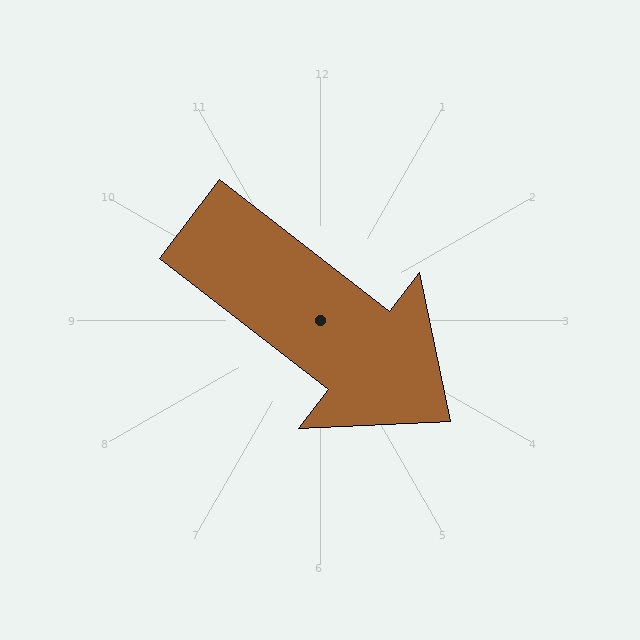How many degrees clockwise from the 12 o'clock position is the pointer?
Approximately 128 degrees.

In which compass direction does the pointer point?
Southeast.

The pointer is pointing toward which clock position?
Roughly 4 o'clock.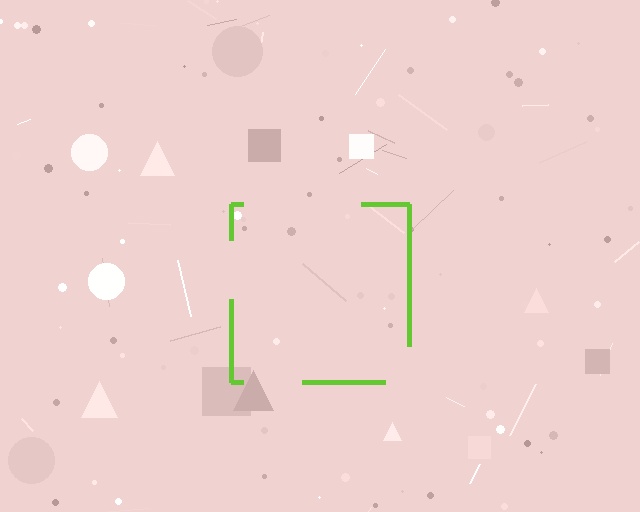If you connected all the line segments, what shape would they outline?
They would outline a square.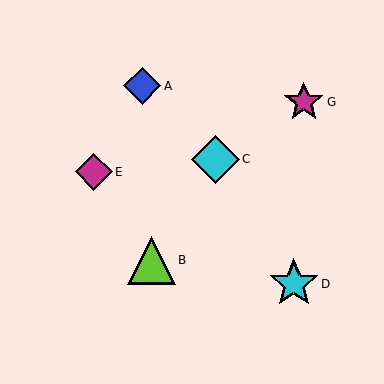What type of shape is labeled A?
Shape A is a blue diamond.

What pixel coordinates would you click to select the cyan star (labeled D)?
Click at (294, 284) to select the cyan star D.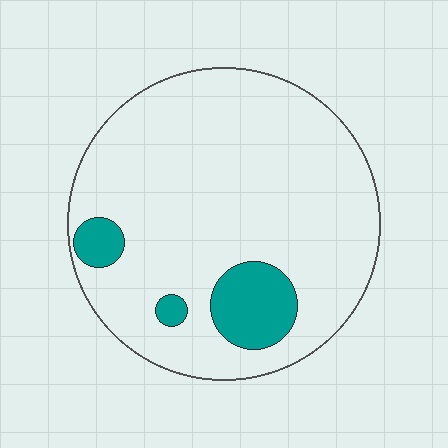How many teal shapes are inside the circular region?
3.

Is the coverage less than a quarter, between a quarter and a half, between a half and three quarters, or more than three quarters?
Less than a quarter.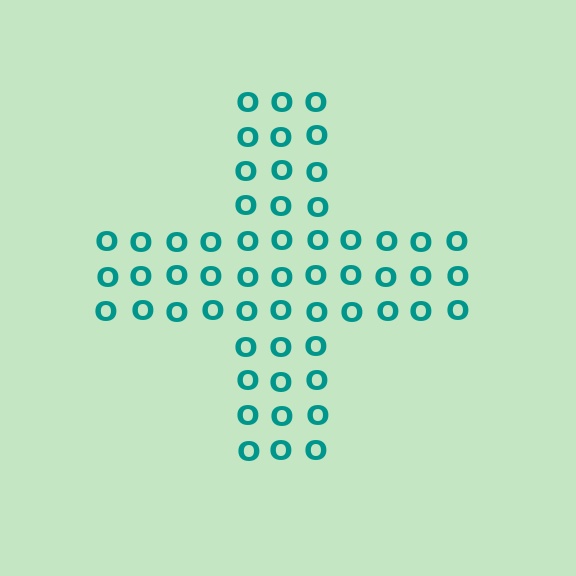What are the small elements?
The small elements are letter O's.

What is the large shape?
The large shape is a cross.